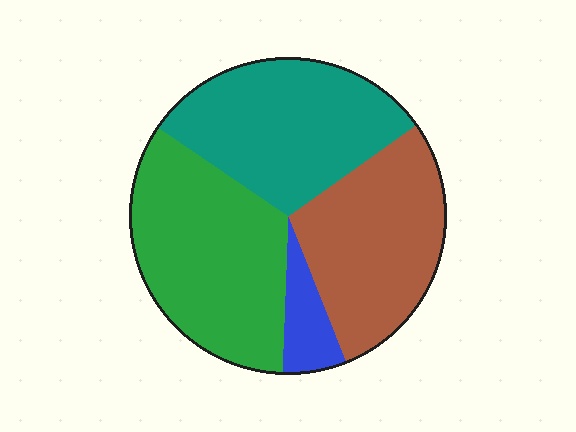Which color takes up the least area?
Blue, at roughly 5%.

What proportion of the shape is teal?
Teal covers 31% of the shape.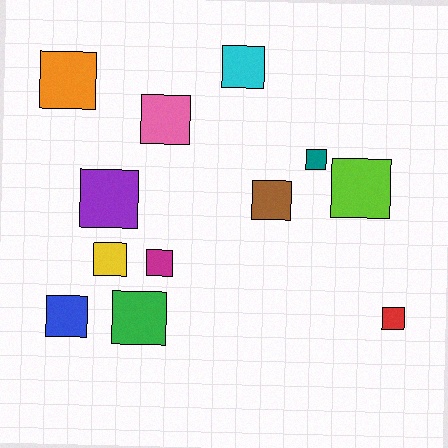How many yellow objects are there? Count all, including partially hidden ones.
There is 1 yellow object.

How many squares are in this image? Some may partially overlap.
There are 12 squares.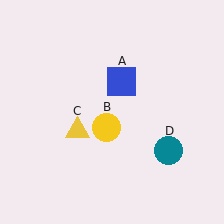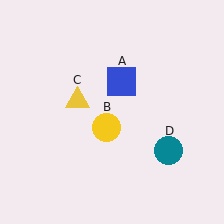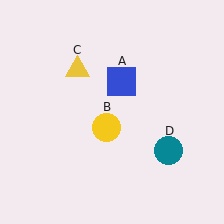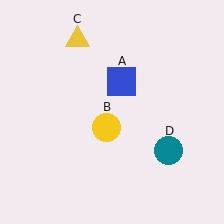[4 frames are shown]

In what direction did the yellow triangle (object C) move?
The yellow triangle (object C) moved up.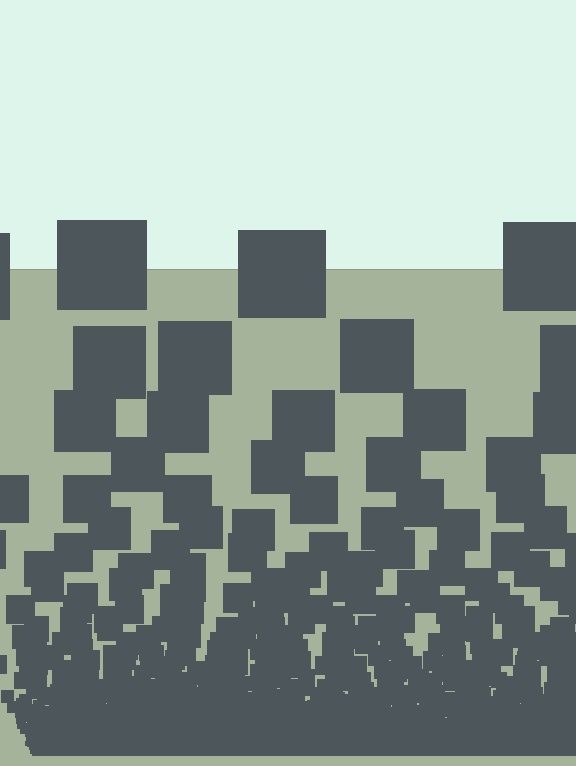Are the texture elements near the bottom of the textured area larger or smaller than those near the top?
Smaller. The gradient is inverted — elements near the bottom are smaller and denser.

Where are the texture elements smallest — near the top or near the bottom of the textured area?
Near the bottom.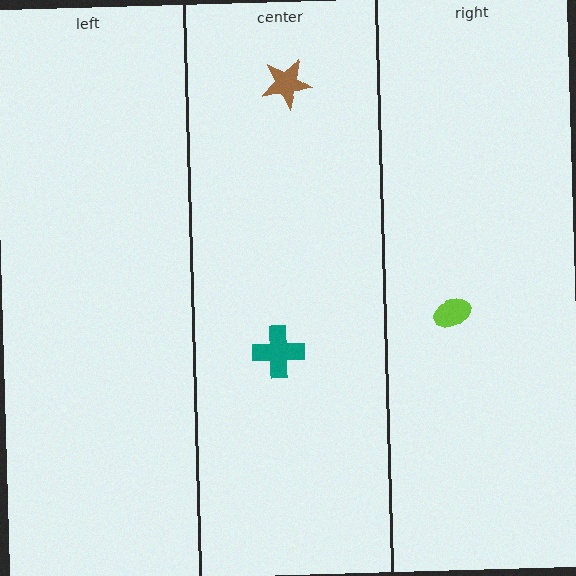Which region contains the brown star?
The center region.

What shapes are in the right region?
The lime ellipse.